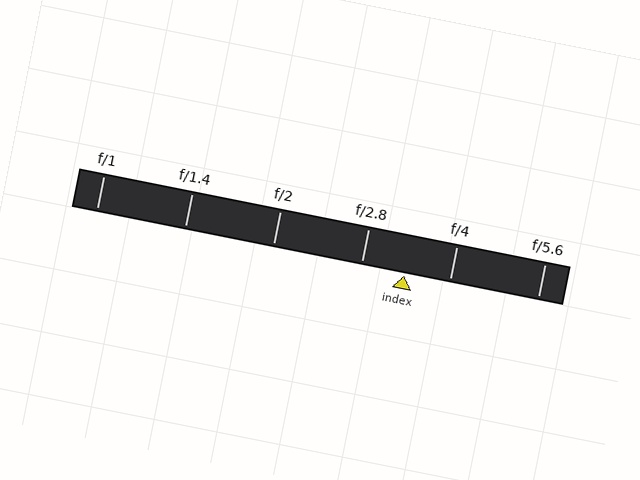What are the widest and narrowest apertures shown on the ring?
The widest aperture shown is f/1 and the narrowest is f/5.6.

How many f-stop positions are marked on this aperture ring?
There are 6 f-stop positions marked.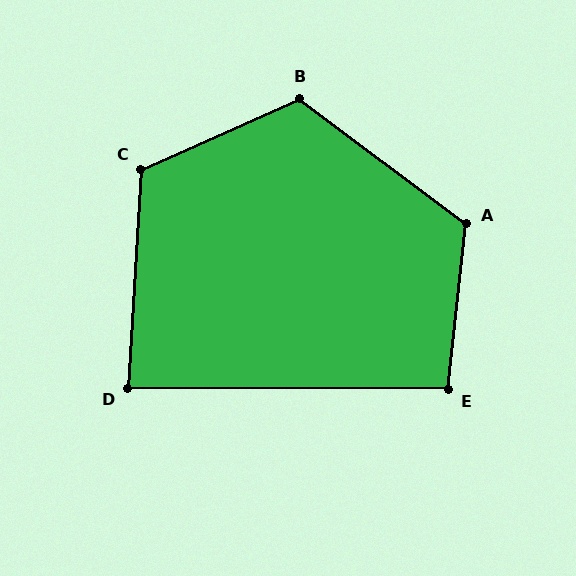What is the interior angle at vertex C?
Approximately 117 degrees (obtuse).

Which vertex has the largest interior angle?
A, at approximately 120 degrees.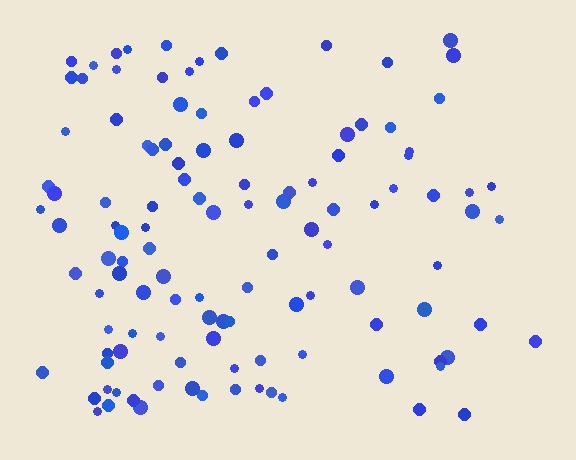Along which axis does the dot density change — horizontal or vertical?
Horizontal.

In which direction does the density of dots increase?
From right to left, with the left side densest.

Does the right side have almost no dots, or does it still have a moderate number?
Still a moderate number, just noticeably fewer than the left.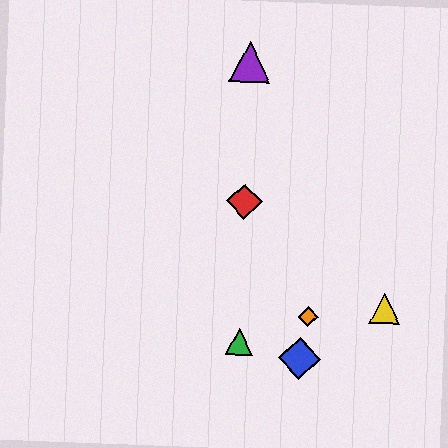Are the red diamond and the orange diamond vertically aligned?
No, the red diamond is at x≈245 and the orange diamond is at x≈308.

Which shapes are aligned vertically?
The red diamond, the green triangle, the purple triangle are aligned vertically.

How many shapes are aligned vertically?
3 shapes (the red diamond, the green triangle, the purple triangle) are aligned vertically.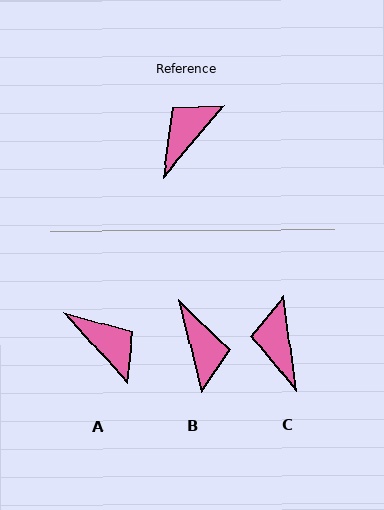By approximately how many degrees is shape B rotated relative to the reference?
Approximately 126 degrees clockwise.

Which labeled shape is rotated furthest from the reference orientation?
B, about 126 degrees away.